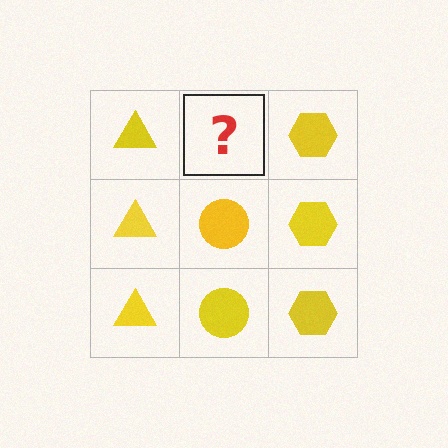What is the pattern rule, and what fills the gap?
The rule is that each column has a consistent shape. The gap should be filled with a yellow circle.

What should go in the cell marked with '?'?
The missing cell should contain a yellow circle.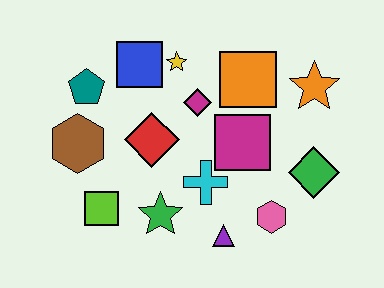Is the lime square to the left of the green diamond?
Yes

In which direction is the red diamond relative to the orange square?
The red diamond is to the left of the orange square.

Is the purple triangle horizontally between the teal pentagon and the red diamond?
No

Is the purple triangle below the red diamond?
Yes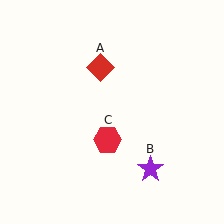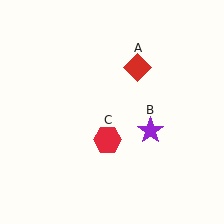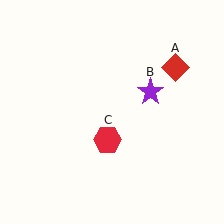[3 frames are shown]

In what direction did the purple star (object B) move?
The purple star (object B) moved up.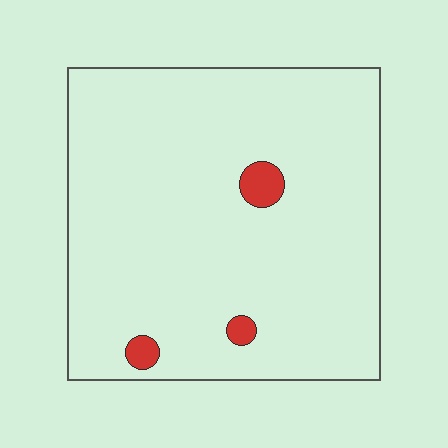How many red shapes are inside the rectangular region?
3.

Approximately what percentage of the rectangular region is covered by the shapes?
Approximately 5%.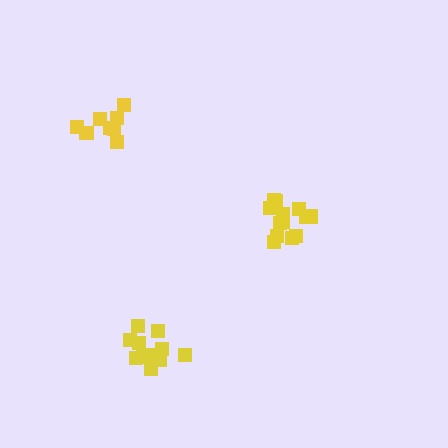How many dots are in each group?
Group 1: 13 dots, Group 2: 13 dots, Group 3: 8 dots (34 total).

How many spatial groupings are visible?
There are 3 spatial groupings.